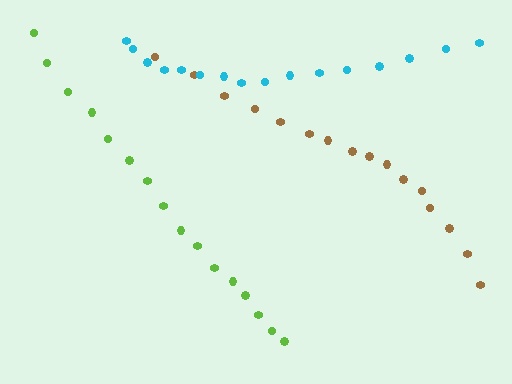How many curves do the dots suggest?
There are 3 distinct paths.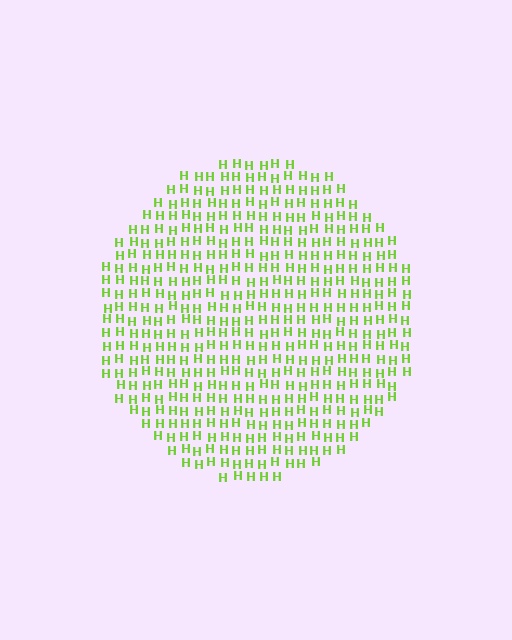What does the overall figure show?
The overall figure shows a circle.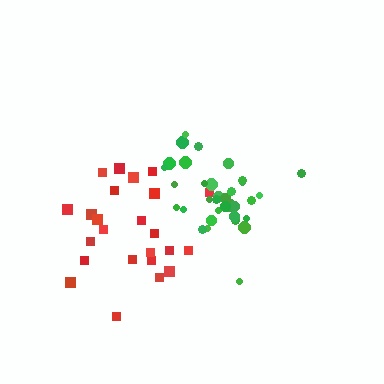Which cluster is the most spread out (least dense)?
Red.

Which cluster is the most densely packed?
Green.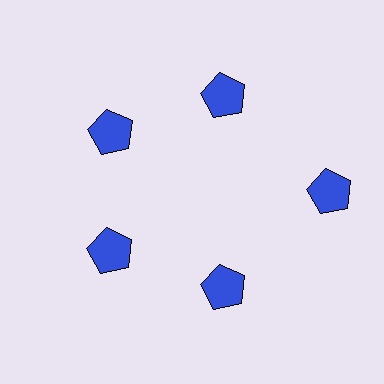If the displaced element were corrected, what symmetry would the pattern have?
It would have 5-fold rotational symmetry — the pattern would map onto itself every 72 degrees.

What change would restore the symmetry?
The symmetry would be restored by moving it inward, back onto the ring so that all 5 pentagons sit at equal angles and equal distance from the center.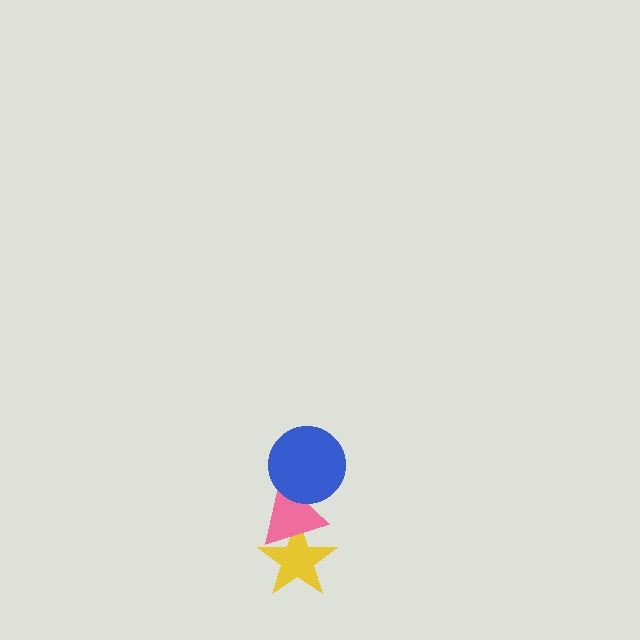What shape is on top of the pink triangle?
The blue circle is on top of the pink triangle.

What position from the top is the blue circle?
The blue circle is 1st from the top.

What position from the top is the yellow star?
The yellow star is 3rd from the top.